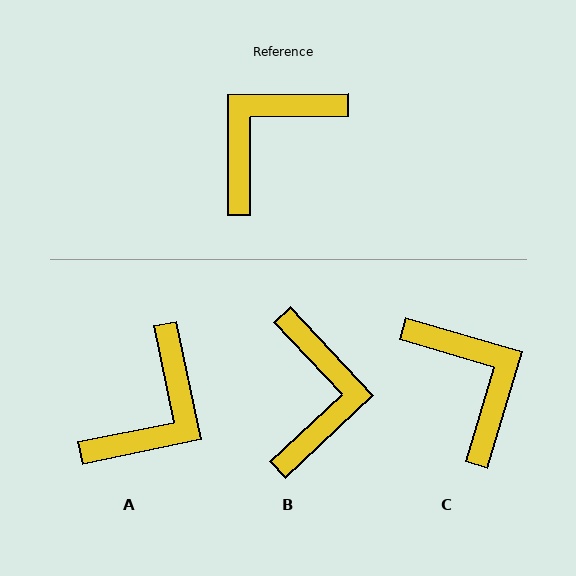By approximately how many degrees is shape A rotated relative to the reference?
Approximately 169 degrees clockwise.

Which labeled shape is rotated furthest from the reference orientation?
A, about 169 degrees away.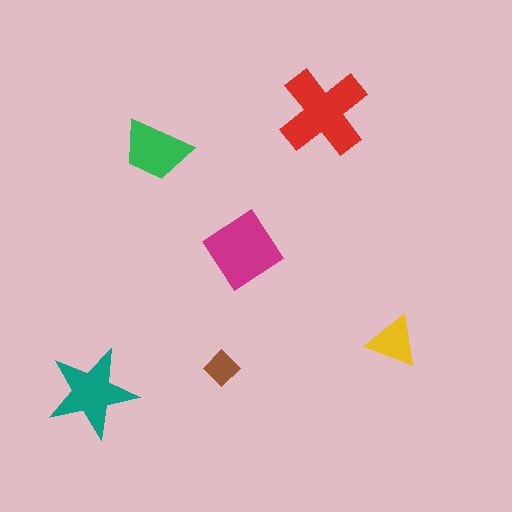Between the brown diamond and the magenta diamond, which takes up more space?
The magenta diamond.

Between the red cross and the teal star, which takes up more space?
The red cross.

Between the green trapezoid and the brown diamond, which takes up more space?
The green trapezoid.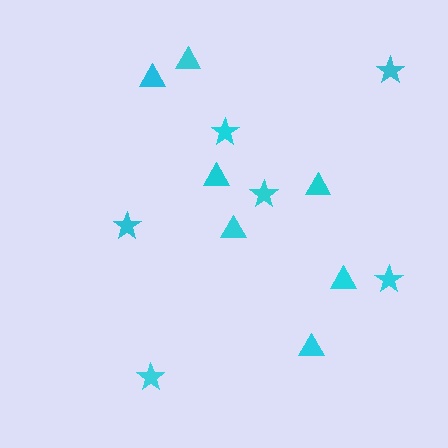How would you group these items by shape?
There are 2 groups: one group of triangles (7) and one group of stars (6).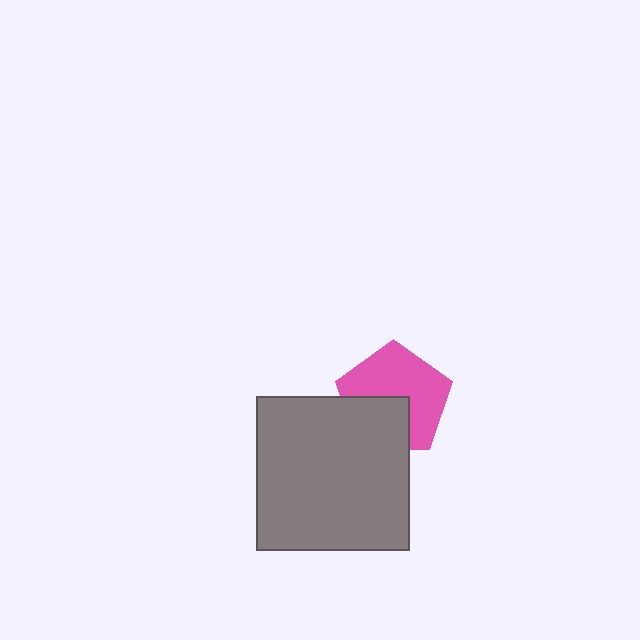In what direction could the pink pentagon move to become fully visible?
The pink pentagon could move up. That would shift it out from behind the gray square entirely.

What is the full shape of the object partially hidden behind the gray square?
The partially hidden object is a pink pentagon.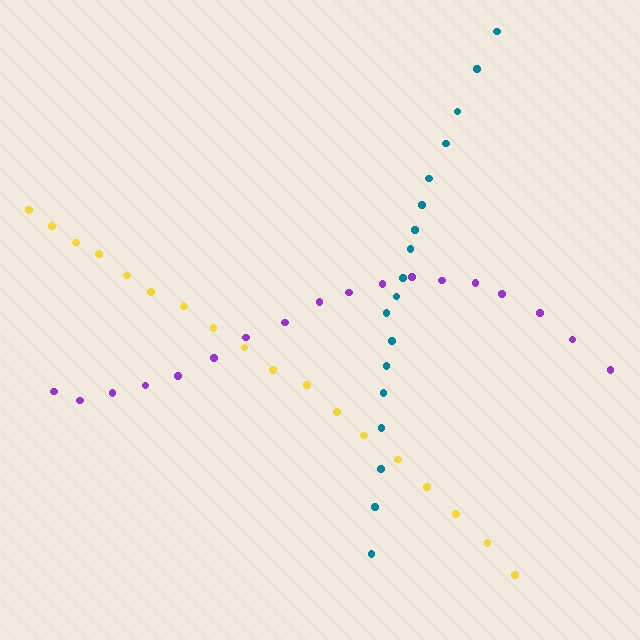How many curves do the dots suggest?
There are 3 distinct paths.